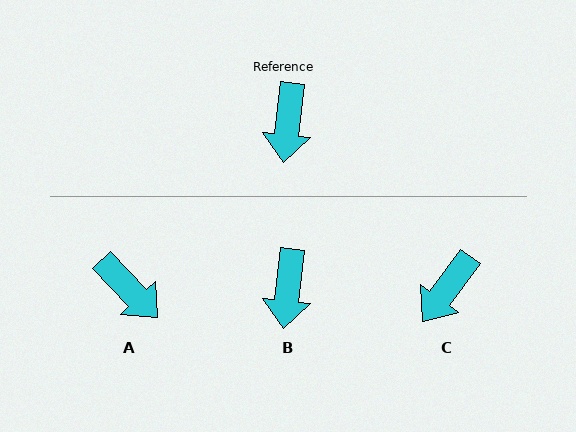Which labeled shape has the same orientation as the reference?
B.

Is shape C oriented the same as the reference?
No, it is off by about 30 degrees.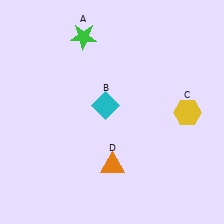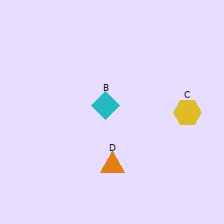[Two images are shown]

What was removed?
The green star (A) was removed in Image 2.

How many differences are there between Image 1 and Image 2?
There is 1 difference between the two images.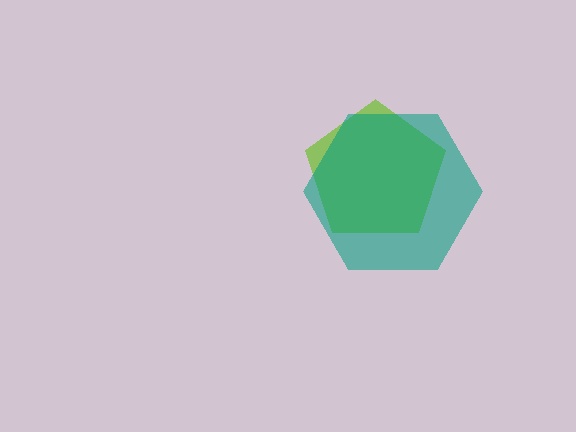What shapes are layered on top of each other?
The layered shapes are: a lime pentagon, a teal hexagon.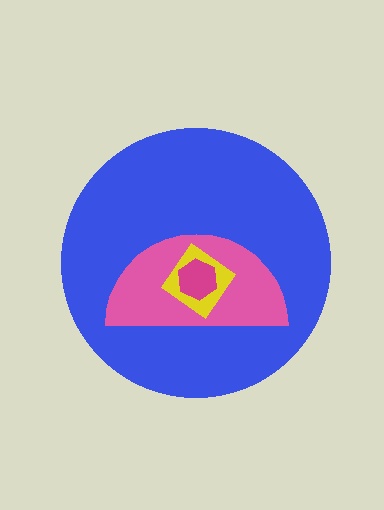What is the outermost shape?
The blue circle.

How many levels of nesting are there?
4.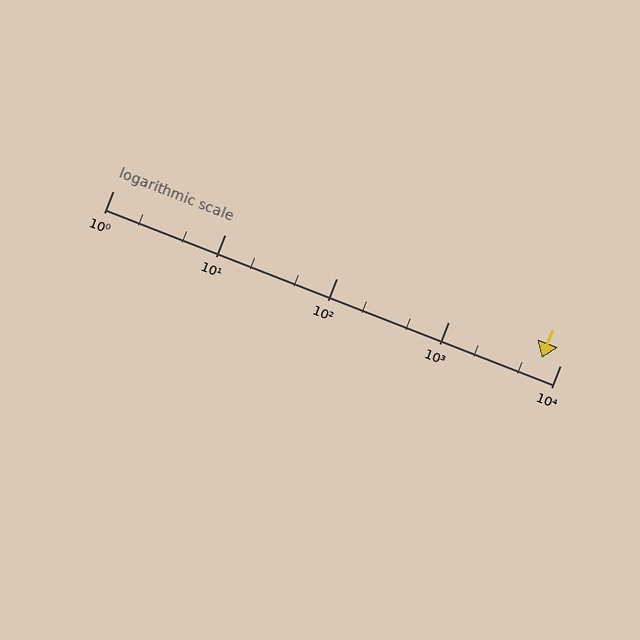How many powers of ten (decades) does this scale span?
The scale spans 4 decades, from 1 to 10000.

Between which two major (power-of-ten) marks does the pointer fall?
The pointer is between 1000 and 10000.